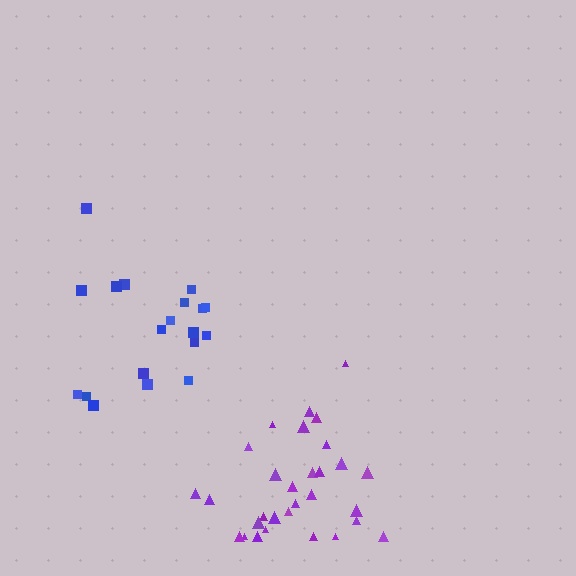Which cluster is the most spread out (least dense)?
Blue.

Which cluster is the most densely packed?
Purple.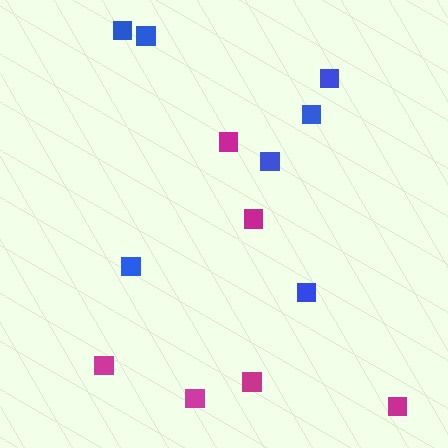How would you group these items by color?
There are 2 groups: one group of magenta squares (6) and one group of blue squares (7).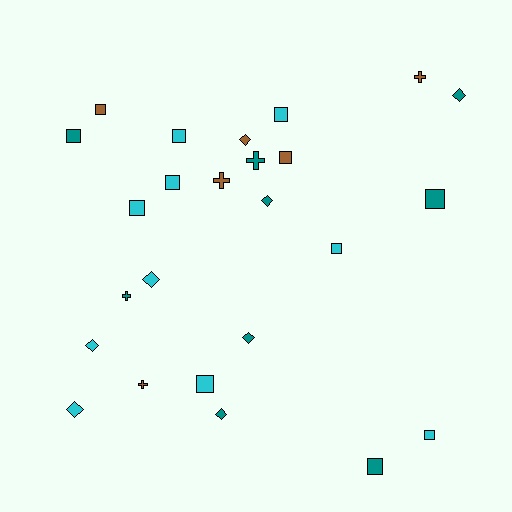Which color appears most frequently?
Cyan, with 10 objects.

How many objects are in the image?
There are 25 objects.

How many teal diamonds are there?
There are 4 teal diamonds.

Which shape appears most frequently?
Square, with 12 objects.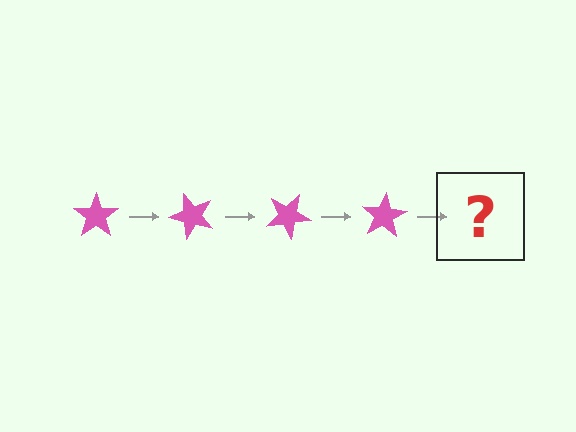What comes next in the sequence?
The next element should be a pink star rotated 200 degrees.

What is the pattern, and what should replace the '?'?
The pattern is that the star rotates 50 degrees each step. The '?' should be a pink star rotated 200 degrees.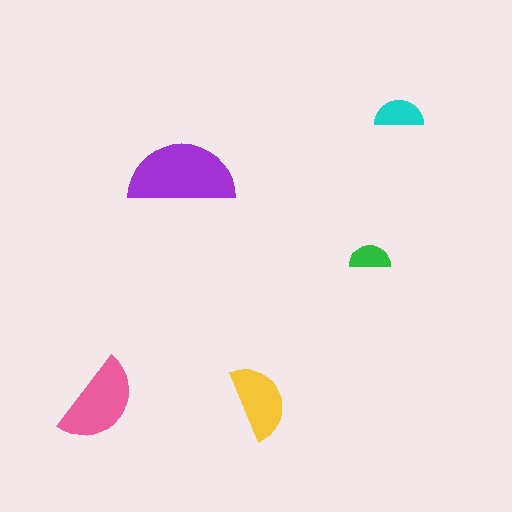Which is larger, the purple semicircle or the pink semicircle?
The purple one.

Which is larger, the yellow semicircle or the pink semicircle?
The pink one.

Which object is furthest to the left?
The pink semicircle is leftmost.